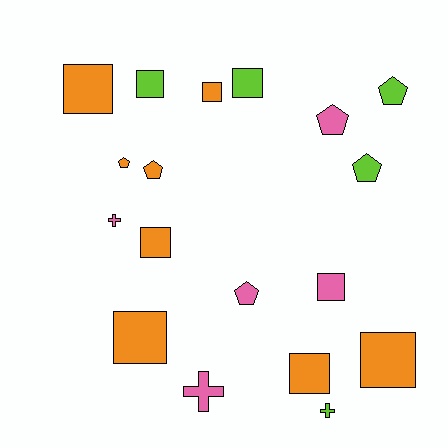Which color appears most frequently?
Orange, with 8 objects.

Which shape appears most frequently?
Square, with 9 objects.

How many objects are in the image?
There are 18 objects.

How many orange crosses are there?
There are no orange crosses.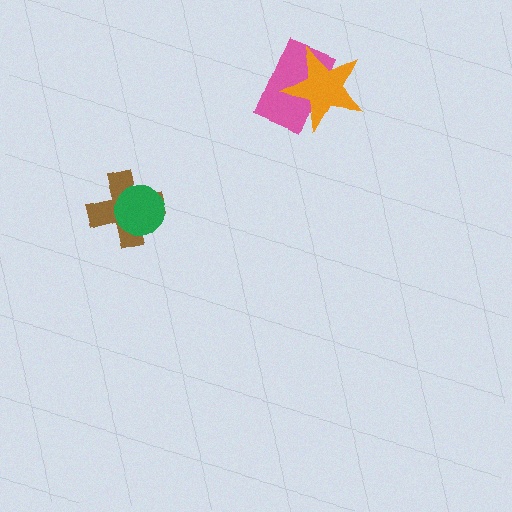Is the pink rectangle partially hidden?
Yes, it is partially covered by another shape.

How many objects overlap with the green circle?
1 object overlaps with the green circle.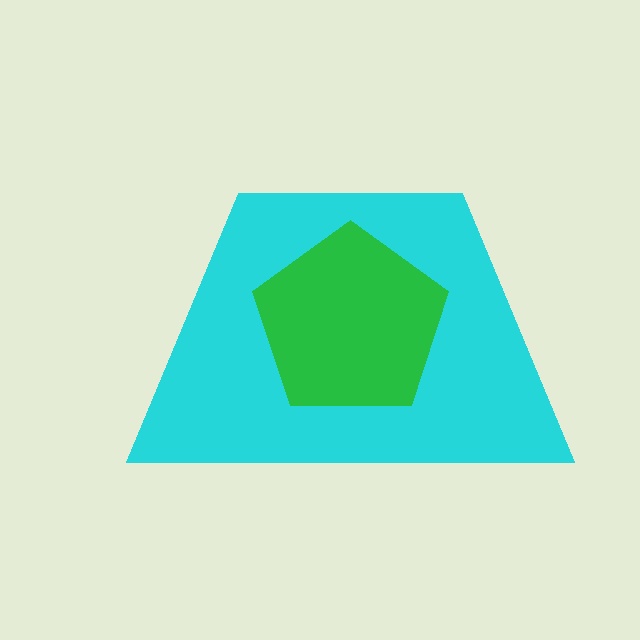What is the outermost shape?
The cyan trapezoid.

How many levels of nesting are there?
2.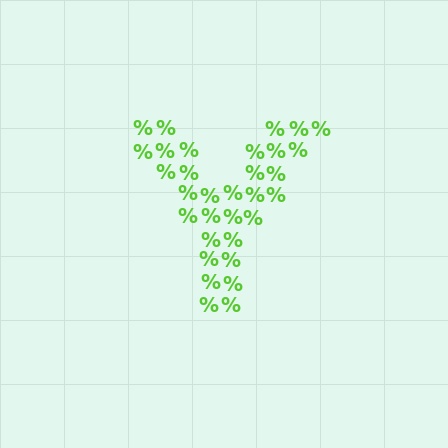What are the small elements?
The small elements are percent signs.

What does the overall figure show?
The overall figure shows the letter Y.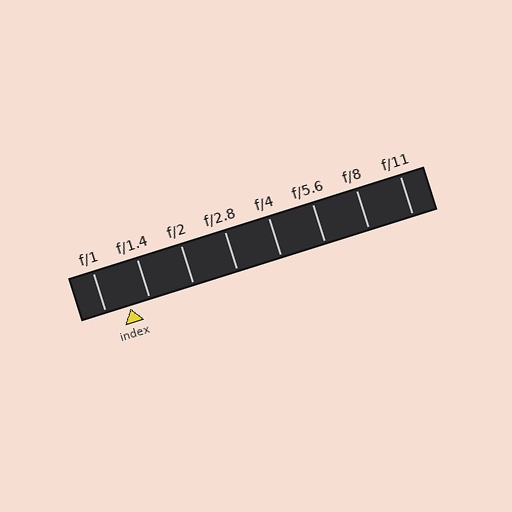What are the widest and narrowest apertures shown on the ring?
The widest aperture shown is f/1 and the narrowest is f/11.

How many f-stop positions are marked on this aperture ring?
There are 8 f-stop positions marked.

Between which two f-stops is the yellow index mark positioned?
The index mark is between f/1 and f/1.4.